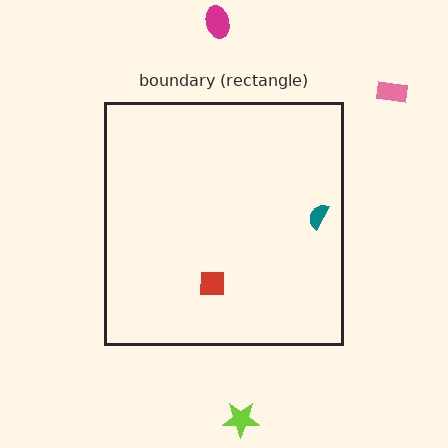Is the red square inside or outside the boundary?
Inside.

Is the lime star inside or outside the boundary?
Outside.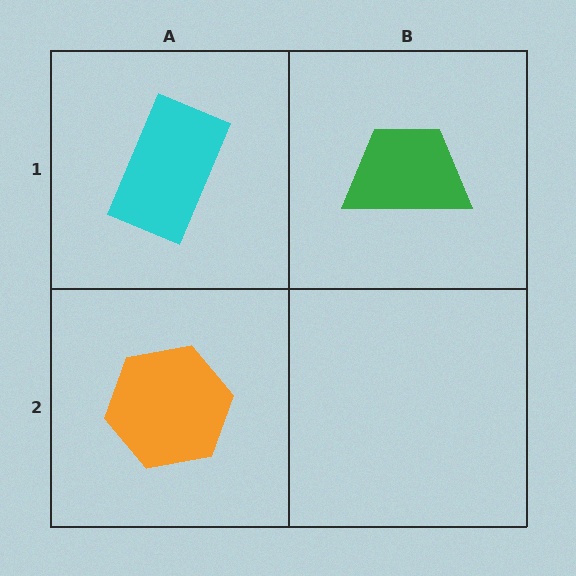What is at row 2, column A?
An orange hexagon.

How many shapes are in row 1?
2 shapes.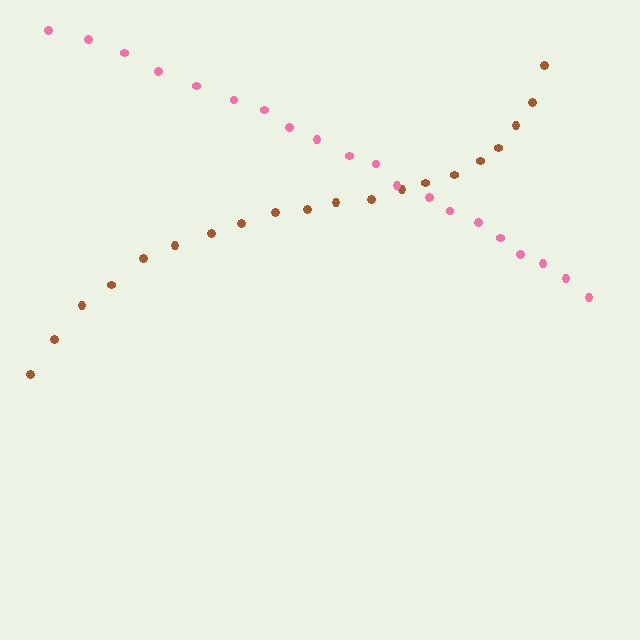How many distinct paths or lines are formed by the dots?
There are 2 distinct paths.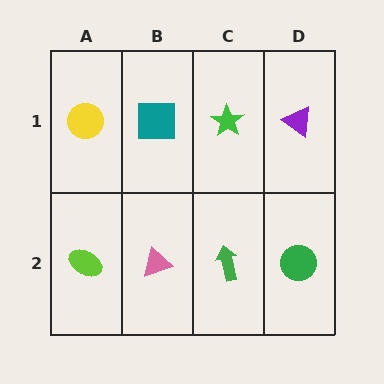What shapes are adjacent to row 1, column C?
A green arrow (row 2, column C), a teal square (row 1, column B), a purple triangle (row 1, column D).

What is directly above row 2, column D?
A purple triangle.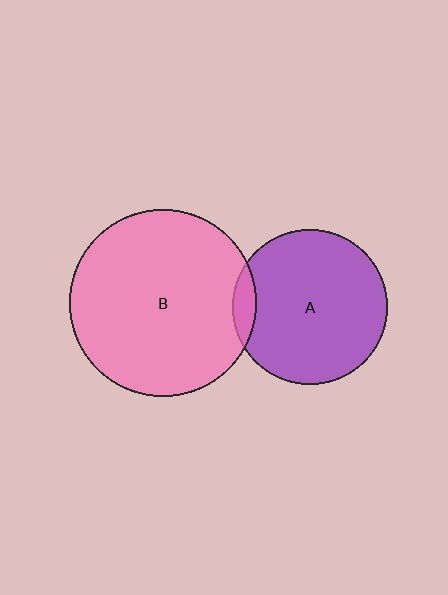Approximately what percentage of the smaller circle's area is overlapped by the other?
Approximately 10%.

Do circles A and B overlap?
Yes.